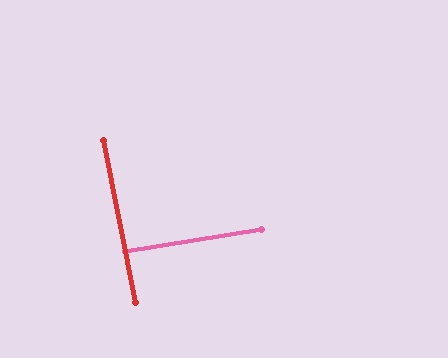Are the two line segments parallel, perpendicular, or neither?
Perpendicular — they meet at approximately 89°.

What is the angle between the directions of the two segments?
Approximately 89 degrees.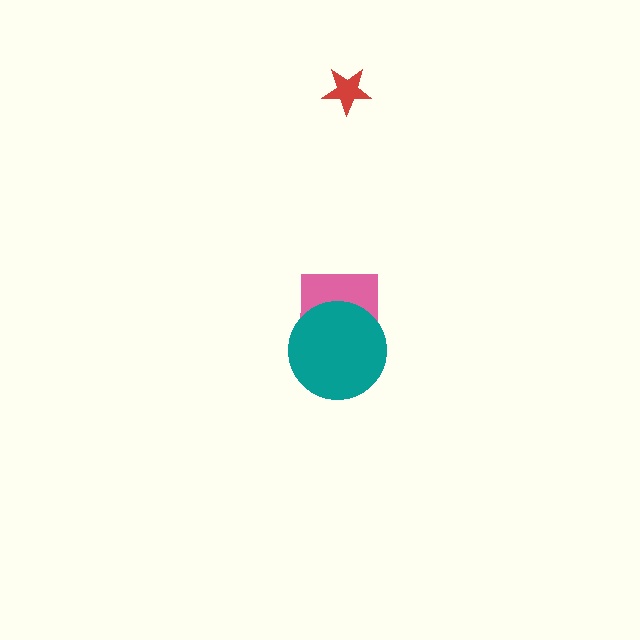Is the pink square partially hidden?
Yes, it is partially covered by another shape.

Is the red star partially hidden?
No, no other shape covers it.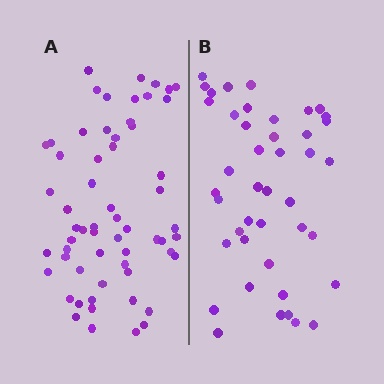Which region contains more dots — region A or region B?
Region A (the left region) has more dots.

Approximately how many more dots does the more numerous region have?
Region A has approximately 15 more dots than region B.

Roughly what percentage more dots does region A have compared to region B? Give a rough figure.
About 40% more.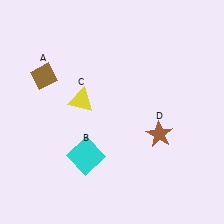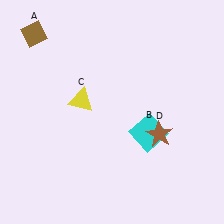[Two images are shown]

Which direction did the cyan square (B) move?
The cyan square (B) moved right.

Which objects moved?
The objects that moved are: the brown diamond (A), the cyan square (B).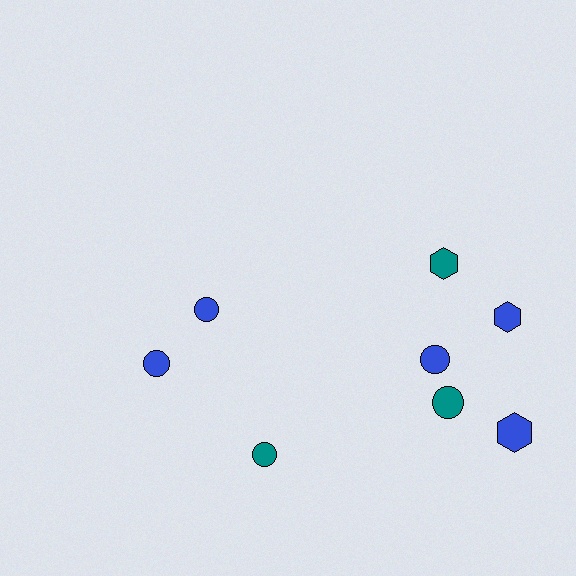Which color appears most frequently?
Blue, with 5 objects.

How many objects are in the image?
There are 8 objects.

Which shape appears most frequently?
Circle, with 5 objects.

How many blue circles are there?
There are 3 blue circles.